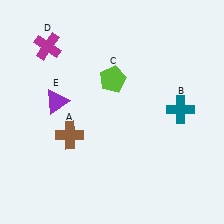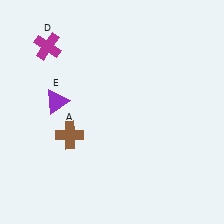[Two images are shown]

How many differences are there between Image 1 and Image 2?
There are 2 differences between the two images.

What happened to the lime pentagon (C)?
The lime pentagon (C) was removed in Image 2. It was in the top-right area of Image 1.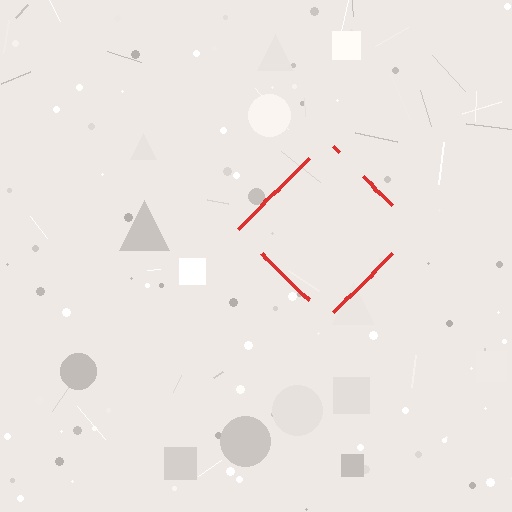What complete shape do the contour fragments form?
The contour fragments form a diamond.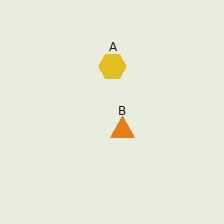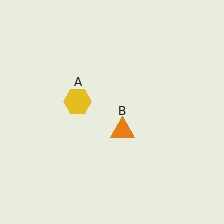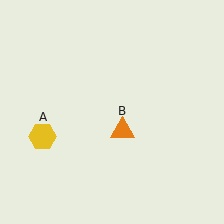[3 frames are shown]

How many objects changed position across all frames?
1 object changed position: yellow hexagon (object A).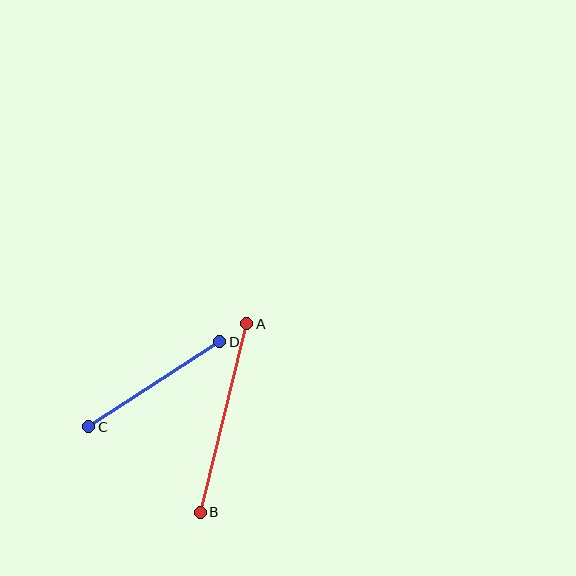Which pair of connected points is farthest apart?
Points A and B are farthest apart.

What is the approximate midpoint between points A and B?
The midpoint is at approximately (223, 418) pixels.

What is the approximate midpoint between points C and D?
The midpoint is at approximately (154, 384) pixels.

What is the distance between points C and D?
The distance is approximately 156 pixels.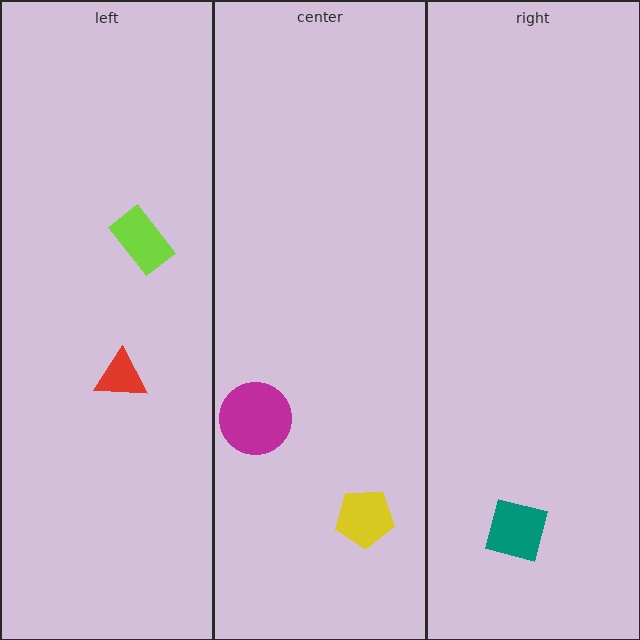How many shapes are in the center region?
2.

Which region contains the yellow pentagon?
The center region.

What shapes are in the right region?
The teal square.